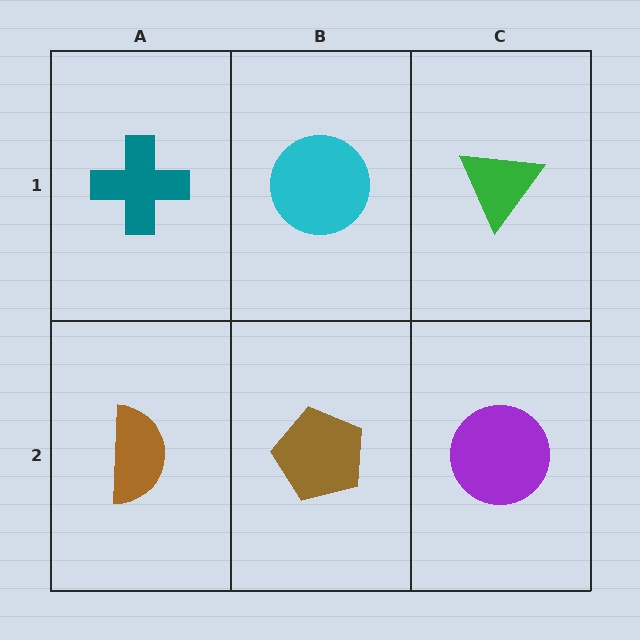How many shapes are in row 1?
3 shapes.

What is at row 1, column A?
A teal cross.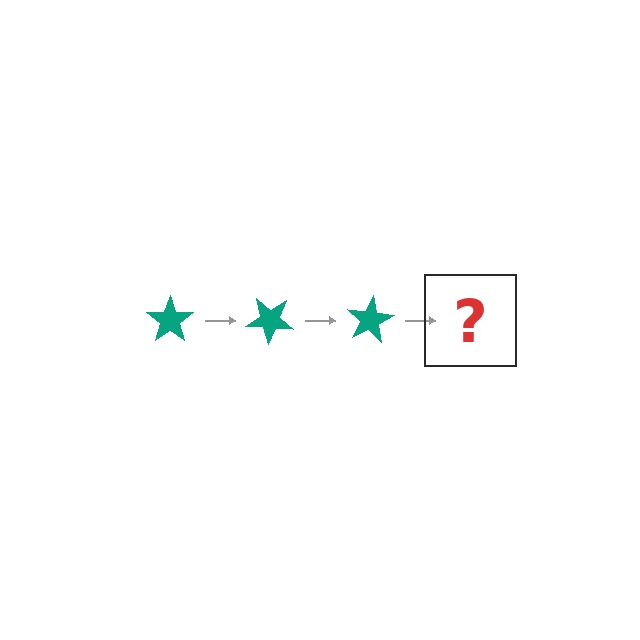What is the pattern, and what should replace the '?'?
The pattern is that the star rotates 40 degrees each step. The '?' should be a teal star rotated 120 degrees.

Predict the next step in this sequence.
The next step is a teal star rotated 120 degrees.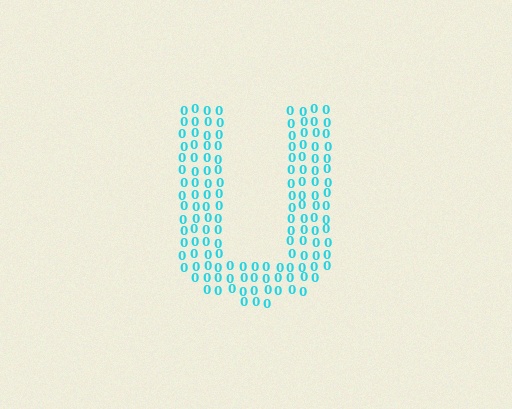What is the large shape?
The large shape is the letter U.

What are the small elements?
The small elements are digit 0's.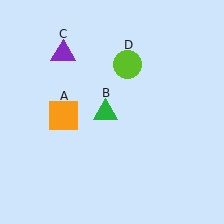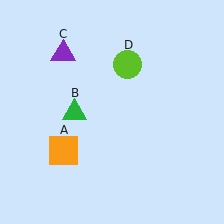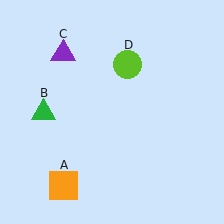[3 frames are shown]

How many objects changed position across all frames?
2 objects changed position: orange square (object A), green triangle (object B).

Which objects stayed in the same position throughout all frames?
Purple triangle (object C) and lime circle (object D) remained stationary.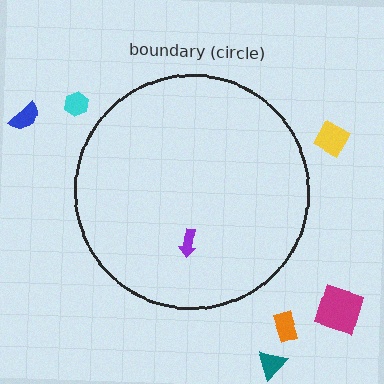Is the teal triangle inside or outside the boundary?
Outside.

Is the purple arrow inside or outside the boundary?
Inside.